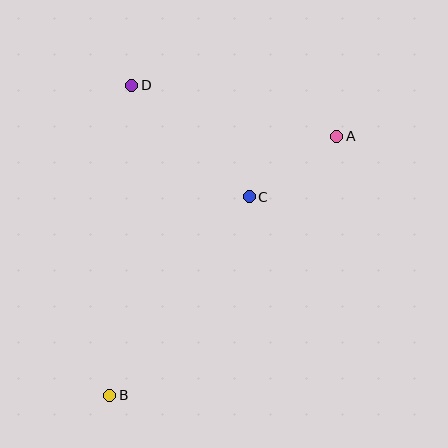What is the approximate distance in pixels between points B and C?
The distance between B and C is approximately 243 pixels.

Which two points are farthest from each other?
Points A and B are farthest from each other.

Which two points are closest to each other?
Points A and C are closest to each other.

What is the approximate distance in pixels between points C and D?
The distance between C and D is approximately 162 pixels.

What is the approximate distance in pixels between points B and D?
The distance between B and D is approximately 311 pixels.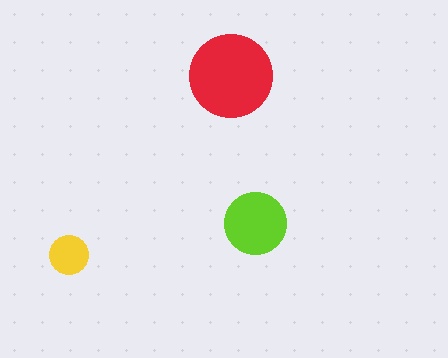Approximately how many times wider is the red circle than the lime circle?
About 1.5 times wider.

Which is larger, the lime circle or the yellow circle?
The lime one.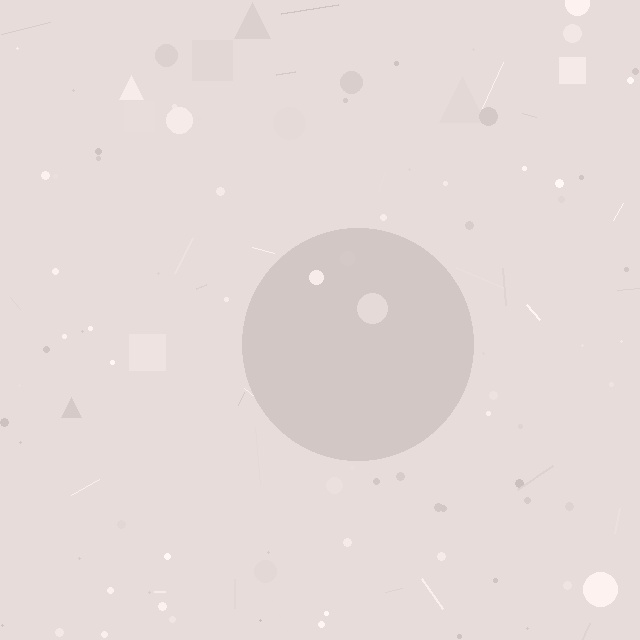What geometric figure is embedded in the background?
A circle is embedded in the background.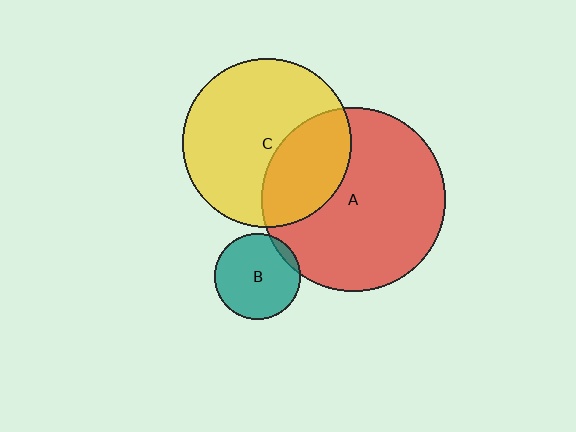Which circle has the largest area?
Circle A (red).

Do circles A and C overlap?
Yes.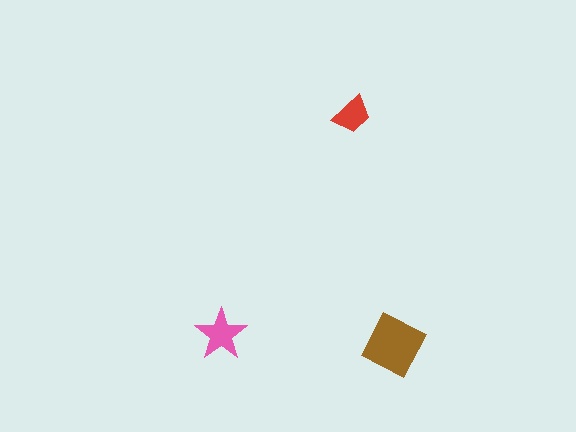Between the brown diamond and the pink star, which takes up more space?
The brown diamond.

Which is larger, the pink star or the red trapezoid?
The pink star.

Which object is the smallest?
The red trapezoid.